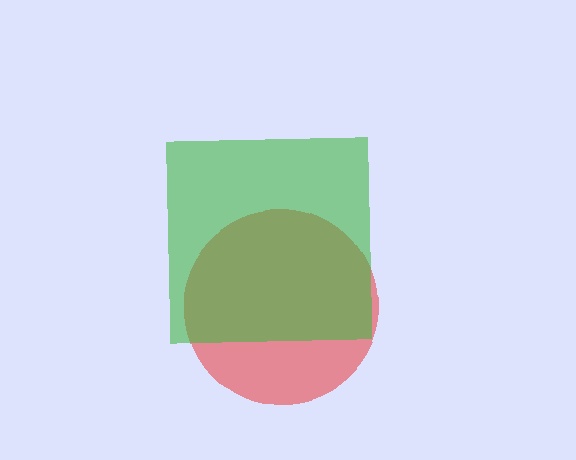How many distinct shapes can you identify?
There are 2 distinct shapes: a red circle, a green square.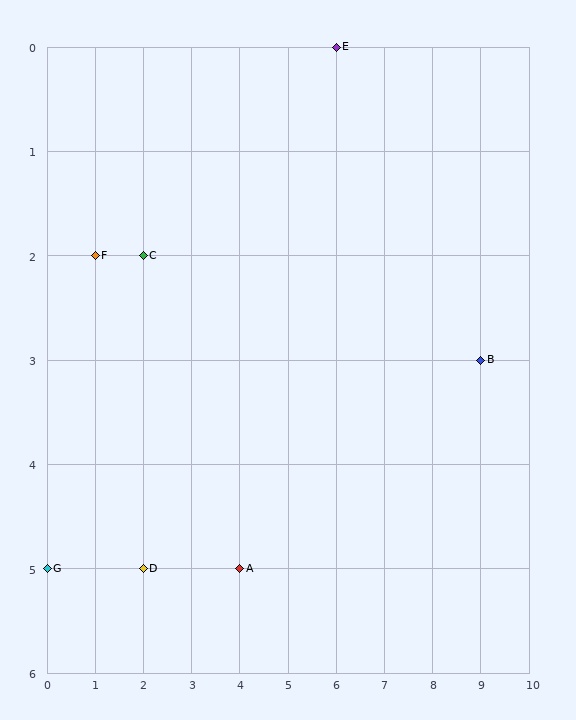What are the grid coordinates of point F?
Point F is at grid coordinates (1, 2).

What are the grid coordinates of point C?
Point C is at grid coordinates (2, 2).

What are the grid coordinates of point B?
Point B is at grid coordinates (9, 3).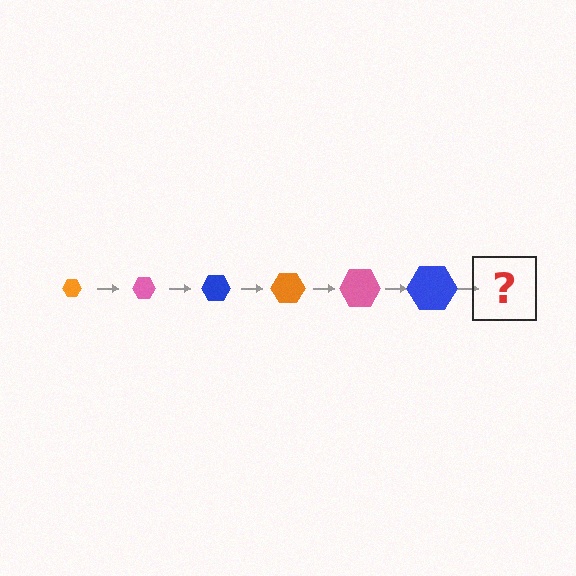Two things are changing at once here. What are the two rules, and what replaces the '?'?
The two rules are that the hexagon grows larger each step and the color cycles through orange, pink, and blue. The '?' should be an orange hexagon, larger than the previous one.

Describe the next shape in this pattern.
It should be an orange hexagon, larger than the previous one.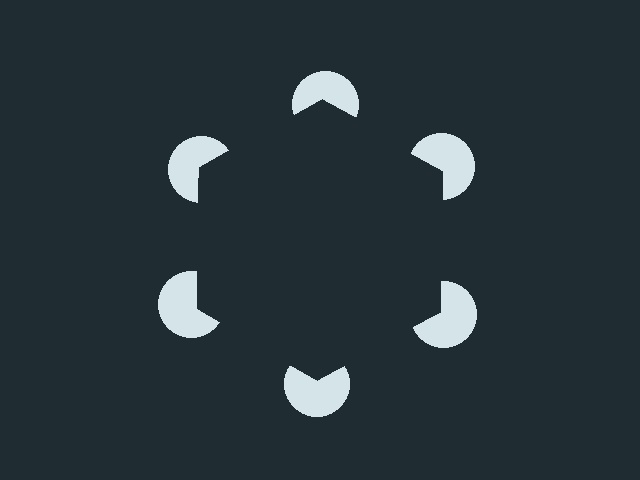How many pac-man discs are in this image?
There are 6 — one at each vertex of the illusory hexagon.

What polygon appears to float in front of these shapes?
An illusory hexagon — its edges are inferred from the aligned wedge cuts in the pac-man discs, not physically drawn.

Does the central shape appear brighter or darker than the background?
It typically appears slightly darker than the background, even though no actual brightness change is drawn.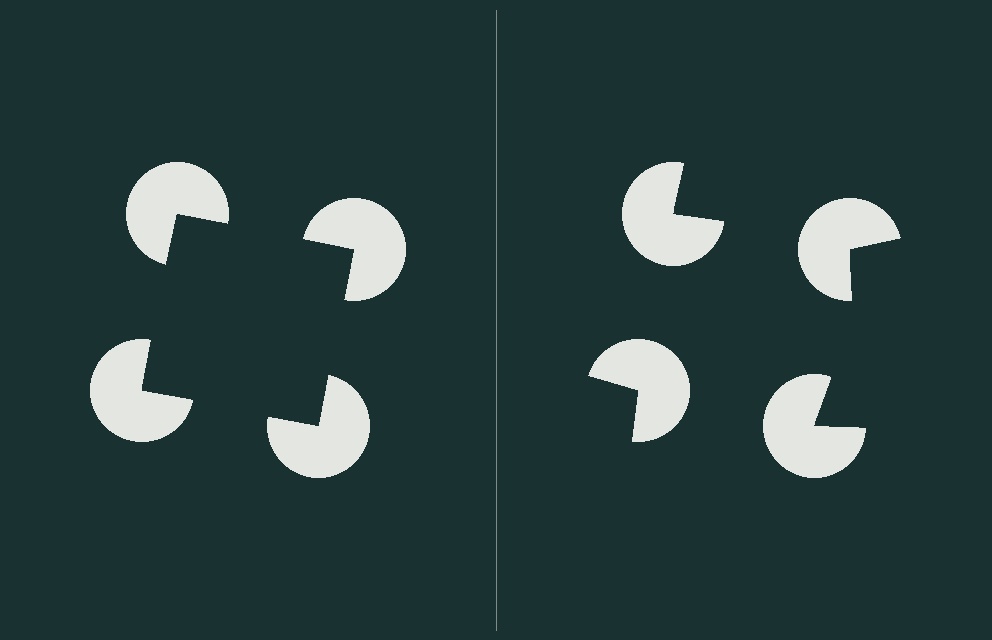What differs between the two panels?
The pac-man discs are positioned identically on both sides; only the wedge orientations differ. On the left they align to a square; on the right they are misaligned.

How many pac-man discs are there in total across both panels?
8 — 4 on each side.